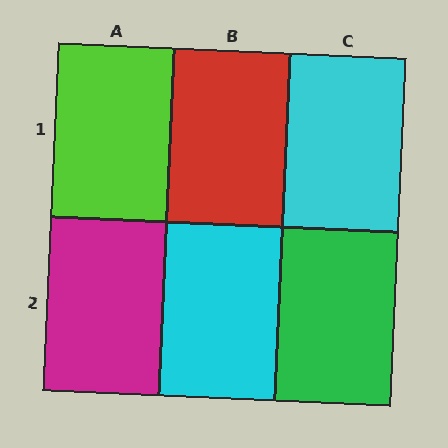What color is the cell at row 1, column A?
Lime.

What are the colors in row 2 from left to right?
Magenta, cyan, green.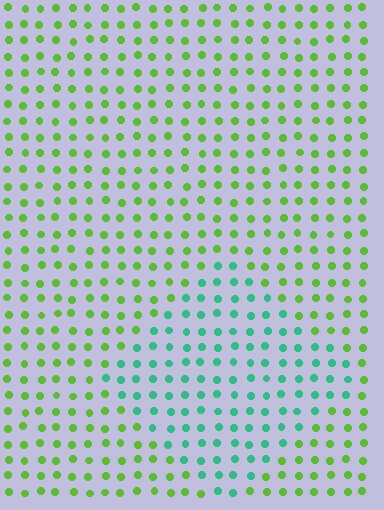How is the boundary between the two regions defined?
The boundary is defined purely by a slight shift in hue (about 55 degrees). Spacing, size, and orientation are identical on both sides.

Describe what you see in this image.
The image is filled with small lime elements in a uniform arrangement. A diamond-shaped region is visible where the elements are tinted to a slightly different hue, forming a subtle color boundary.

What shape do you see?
I see a diamond.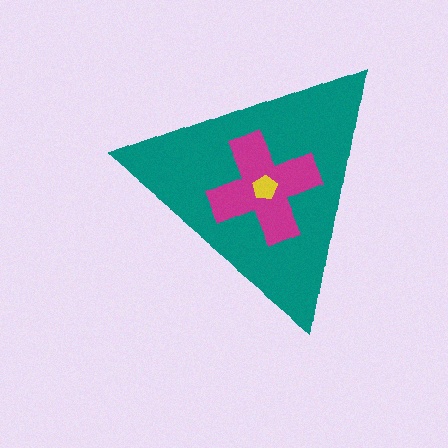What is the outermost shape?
The teal triangle.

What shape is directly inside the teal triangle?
The magenta cross.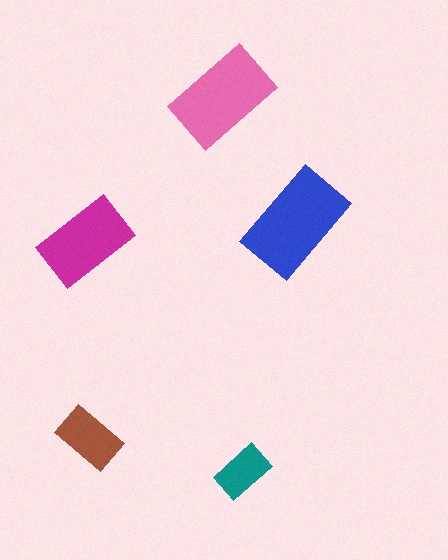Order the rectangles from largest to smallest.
the blue one, the pink one, the magenta one, the brown one, the teal one.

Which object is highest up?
The pink rectangle is topmost.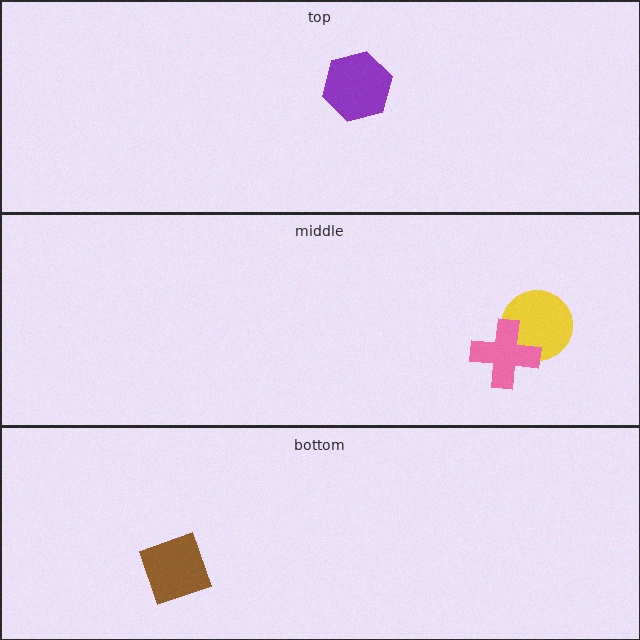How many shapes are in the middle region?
2.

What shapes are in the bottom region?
The brown square.